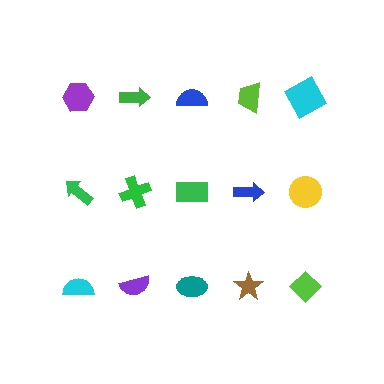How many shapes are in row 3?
5 shapes.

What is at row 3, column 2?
A purple semicircle.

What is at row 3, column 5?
A lime diamond.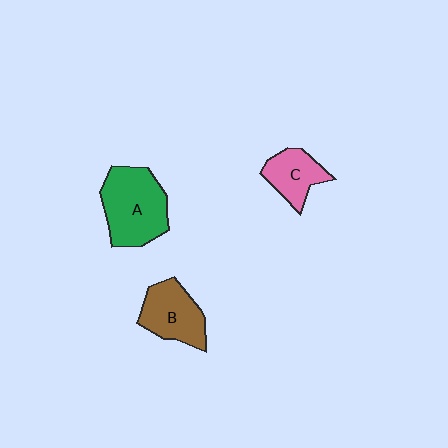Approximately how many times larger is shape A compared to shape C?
Approximately 1.8 times.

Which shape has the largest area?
Shape A (green).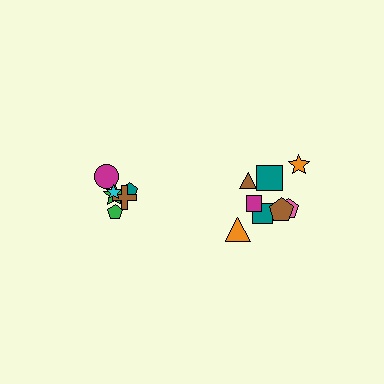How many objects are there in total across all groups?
There are 14 objects.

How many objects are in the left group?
There are 6 objects.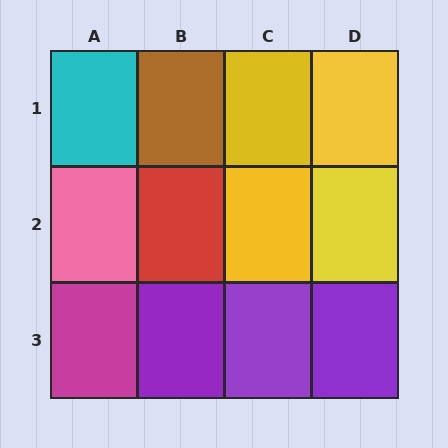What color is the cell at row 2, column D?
Yellow.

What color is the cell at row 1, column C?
Yellow.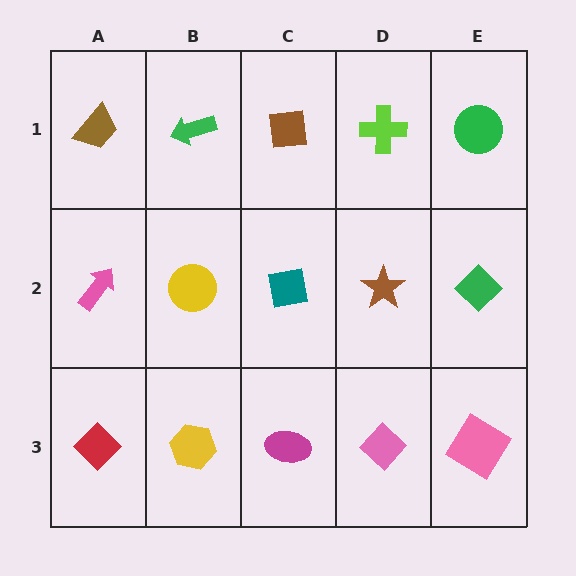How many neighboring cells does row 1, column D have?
3.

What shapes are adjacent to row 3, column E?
A green diamond (row 2, column E), a pink diamond (row 3, column D).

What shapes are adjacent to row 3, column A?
A pink arrow (row 2, column A), a yellow hexagon (row 3, column B).